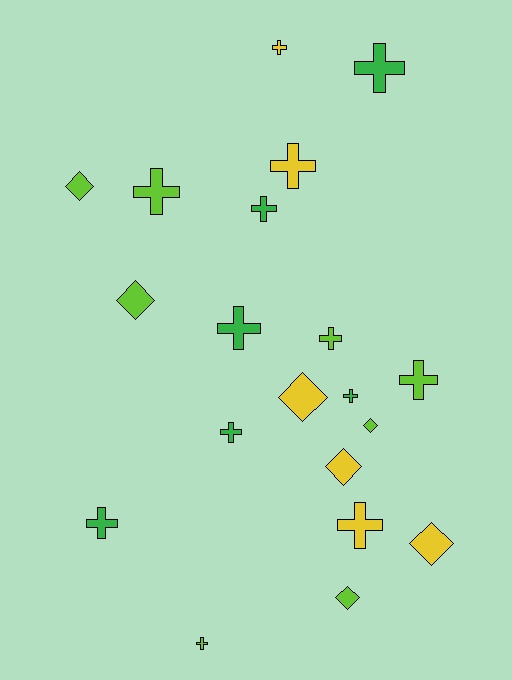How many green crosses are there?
There are 6 green crosses.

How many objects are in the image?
There are 20 objects.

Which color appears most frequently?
Lime, with 8 objects.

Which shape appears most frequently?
Cross, with 13 objects.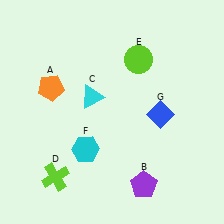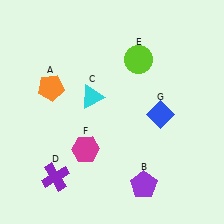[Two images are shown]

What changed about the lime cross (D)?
In Image 1, D is lime. In Image 2, it changed to purple.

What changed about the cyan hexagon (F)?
In Image 1, F is cyan. In Image 2, it changed to magenta.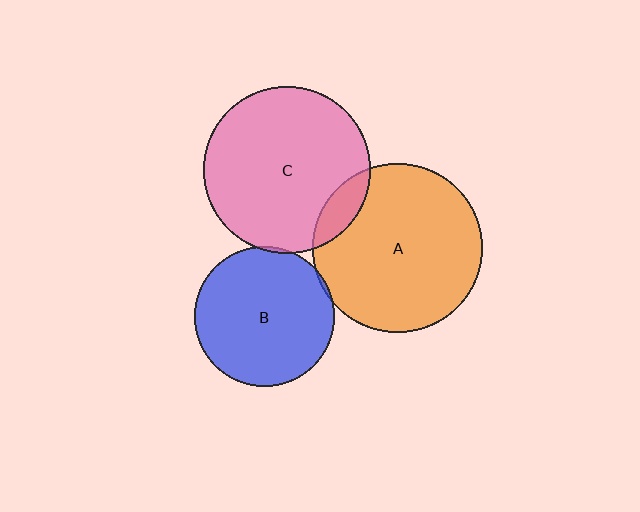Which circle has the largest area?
Circle A (orange).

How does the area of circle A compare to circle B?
Approximately 1.5 times.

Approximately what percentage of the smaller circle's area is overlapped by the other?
Approximately 10%.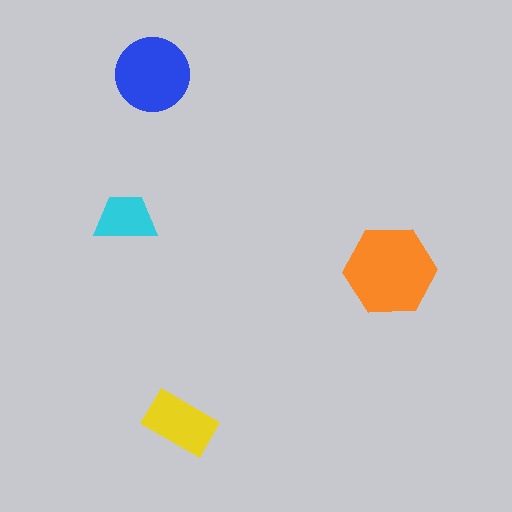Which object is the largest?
The orange hexagon.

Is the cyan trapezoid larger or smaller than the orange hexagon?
Smaller.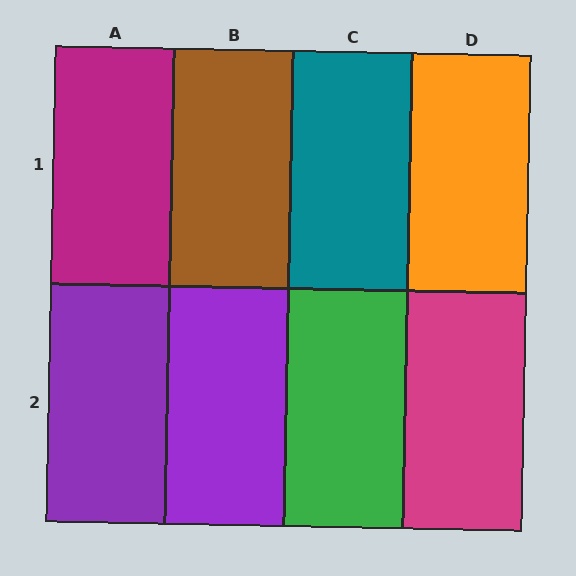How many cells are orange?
1 cell is orange.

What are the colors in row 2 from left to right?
Purple, purple, green, magenta.